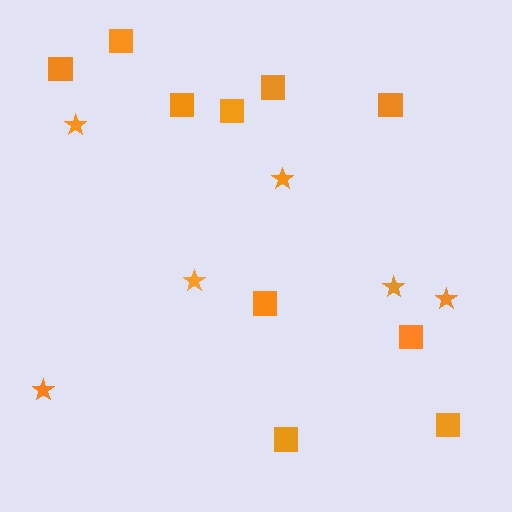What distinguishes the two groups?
There are 2 groups: one group of stars (6) and one group of squares (10).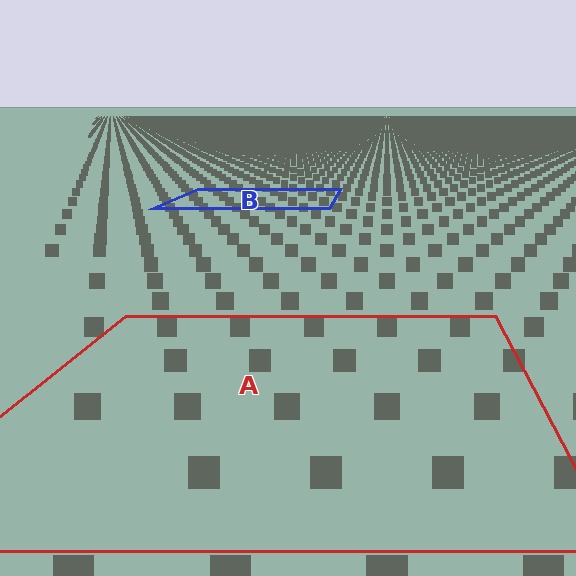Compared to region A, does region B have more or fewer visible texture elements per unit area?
Region B has more texture elements per unit area — they are packed more densely because it is farther away.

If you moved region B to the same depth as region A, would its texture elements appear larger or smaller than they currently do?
They would appear larger. At a closer depth, the same texture elements are projected at a bigger on-screen size.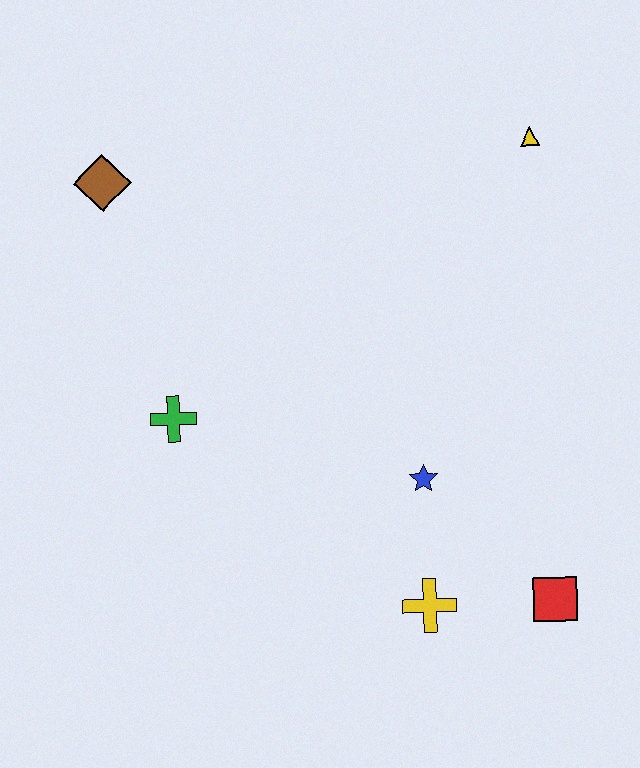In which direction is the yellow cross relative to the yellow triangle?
The yellow cross is below the yellow triangle.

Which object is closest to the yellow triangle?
The blue star is closest to the yellow triangle.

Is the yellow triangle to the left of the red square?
Yes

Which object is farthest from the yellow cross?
The brown diamond is farthest from the yellow cross.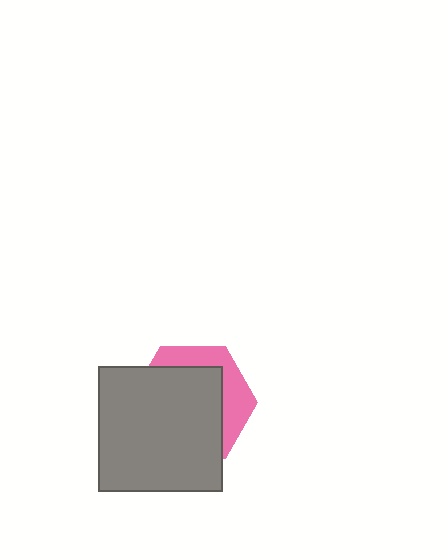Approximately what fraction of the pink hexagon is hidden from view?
Roughly 69% of the pink hexagon is hidden behind the gray square.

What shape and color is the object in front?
The object in front is a gray square.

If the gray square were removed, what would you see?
You would see the complete pink hexagon.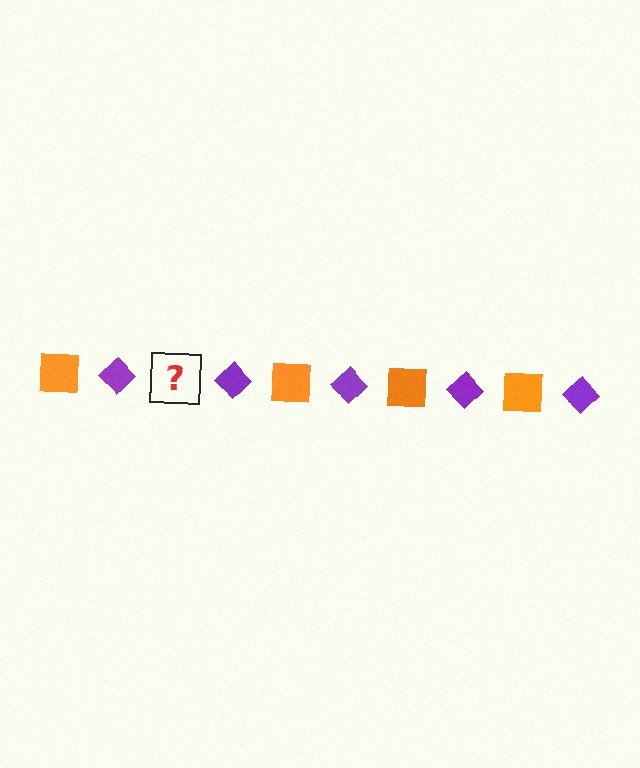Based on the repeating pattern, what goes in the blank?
The blank should be an orange square.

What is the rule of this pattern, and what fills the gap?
The rule is that the pattern alternates between orange square and purple diamond. The gap should be filled with an orange square.